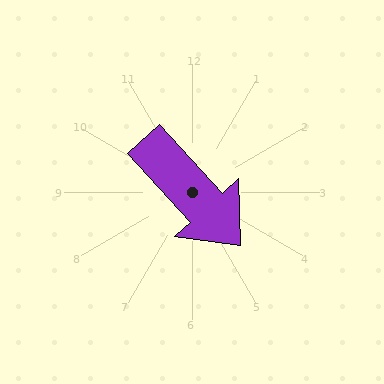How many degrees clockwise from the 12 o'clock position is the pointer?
Approximately 138 degrees.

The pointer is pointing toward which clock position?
Roughly 5 o'clock.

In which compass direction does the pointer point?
Southeast.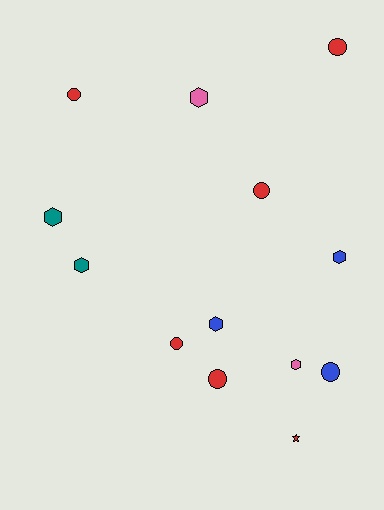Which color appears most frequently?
Red, with 6 objects.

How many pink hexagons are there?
There are 2 pink hexagons.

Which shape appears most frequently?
Hexagon, with 6 objects.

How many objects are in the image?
There are 13 objects.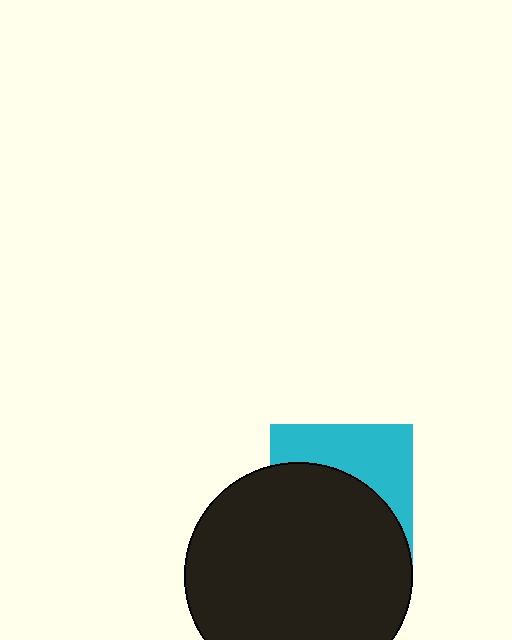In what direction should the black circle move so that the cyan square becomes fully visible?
The black circle should move down. That is the shortest direction to clear the overlap and leave the cyan square fully visible.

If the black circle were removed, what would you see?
You would see the complete cyan square.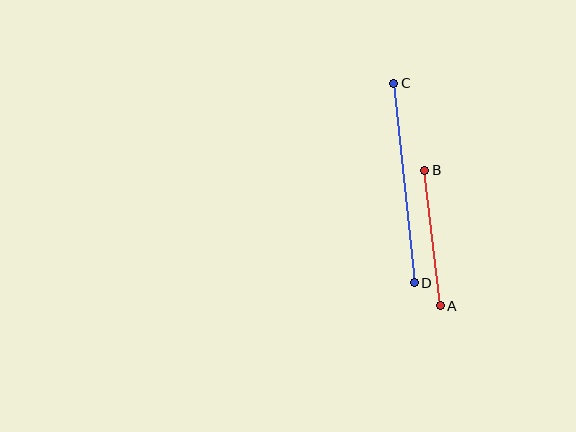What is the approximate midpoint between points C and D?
The midpoint is at approximately (404, 183) pixels.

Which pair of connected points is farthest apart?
Points C and D are farthest apart.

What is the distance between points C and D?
The distance is approximately 201 pixels.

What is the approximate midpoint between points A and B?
The midpoint is at approximately (432, 238) pixels.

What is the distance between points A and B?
The distance is approximately 136 pixels.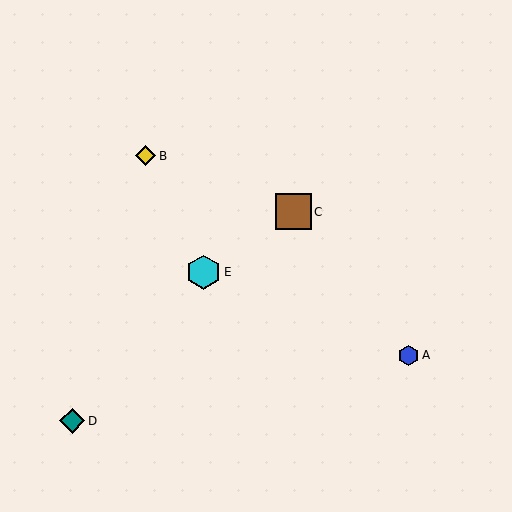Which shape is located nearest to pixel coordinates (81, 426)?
The teal diamond (labeled D) at (72, 421) is nearest to that location.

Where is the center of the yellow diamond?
The center of the yellow diamond is at (146, 156).